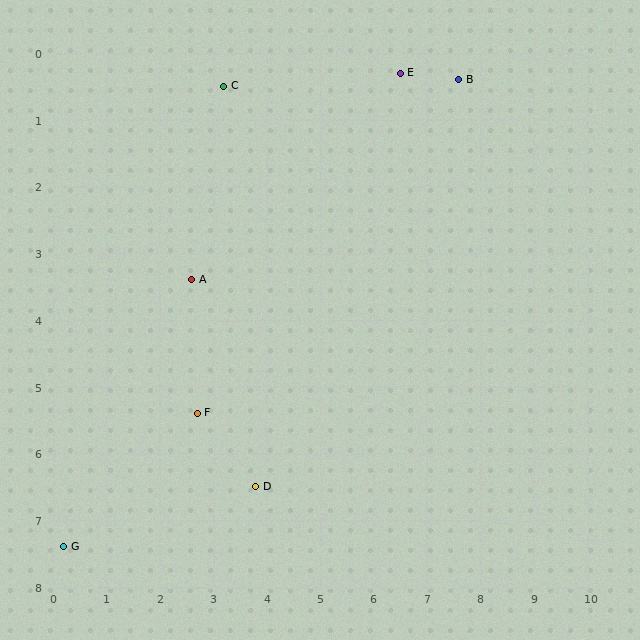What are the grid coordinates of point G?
Point G is at approximately (0.2, 7.4).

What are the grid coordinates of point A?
Point A is at approximately (2.6, 3.4).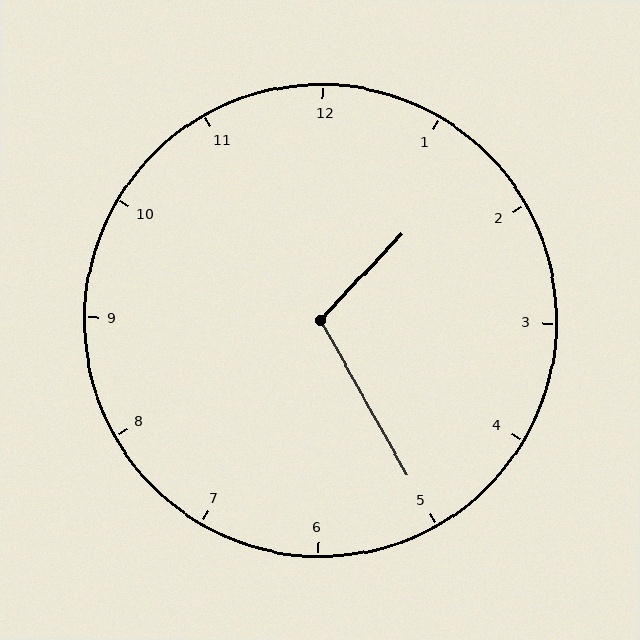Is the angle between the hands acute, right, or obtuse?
It is obtuse.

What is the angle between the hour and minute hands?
Approximately 108 degrees.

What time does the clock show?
1:25.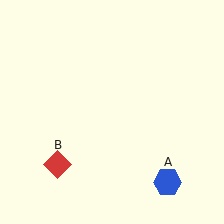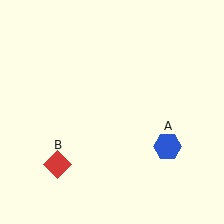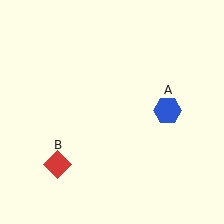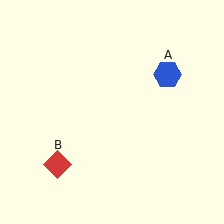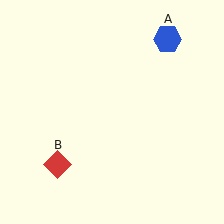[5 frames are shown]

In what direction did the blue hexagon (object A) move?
The blue hexagon (object A) moved up.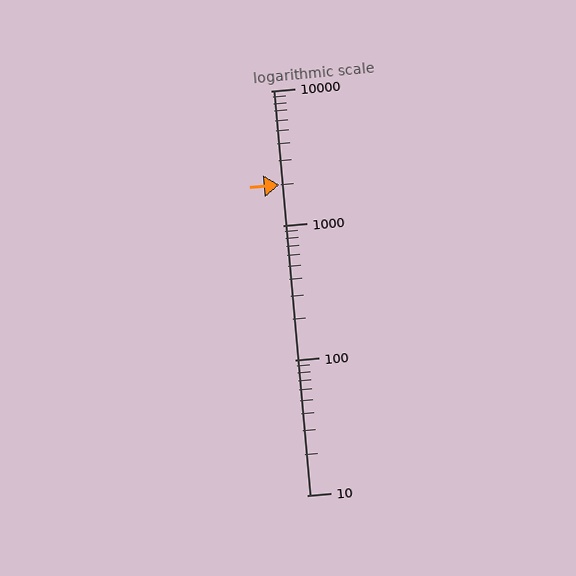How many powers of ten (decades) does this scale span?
The scale spans 3 decades, from 10 to 10000.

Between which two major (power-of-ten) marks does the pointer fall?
The pointer is between 1000 and 10000.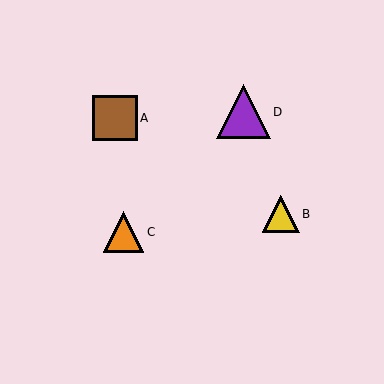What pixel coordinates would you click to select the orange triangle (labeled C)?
Click at (123, 232) to select the orange triangle C.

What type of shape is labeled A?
Shape A is a brown square.